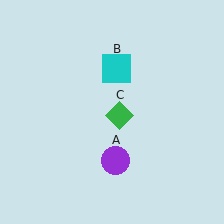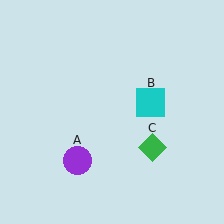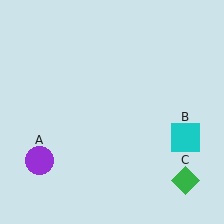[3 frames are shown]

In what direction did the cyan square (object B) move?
The cyan square (object B) moved down and to the right.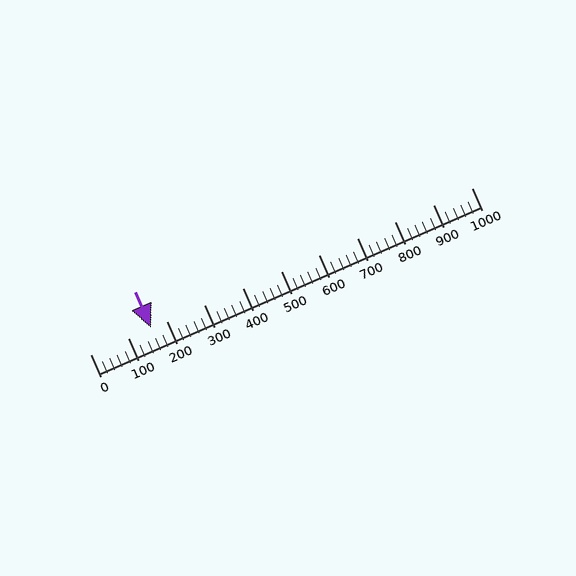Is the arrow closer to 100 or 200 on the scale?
The arrow is closer to 200.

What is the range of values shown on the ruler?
The ruler shows values from 0 to 1000.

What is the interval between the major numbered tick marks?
The major tick marks are spaced 100 units apart.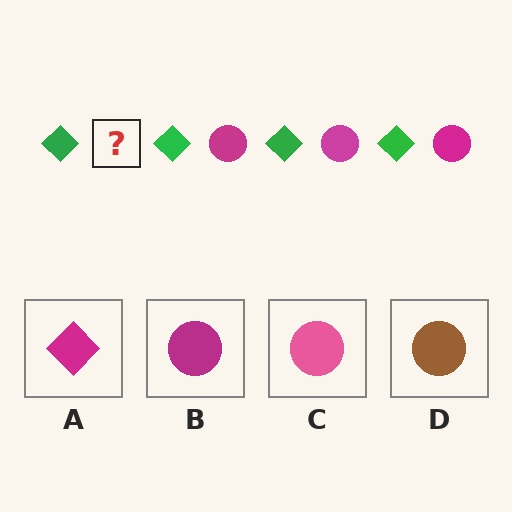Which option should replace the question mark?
Option B.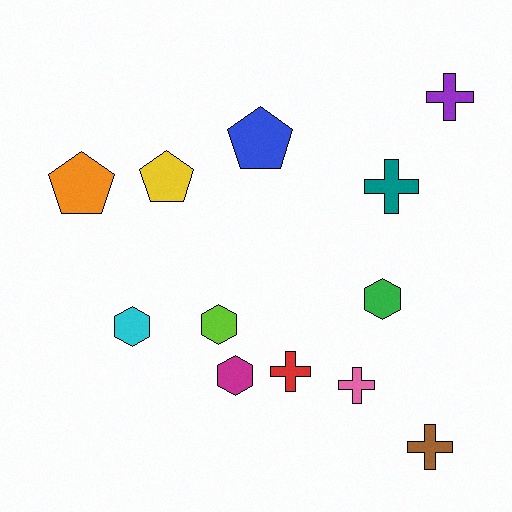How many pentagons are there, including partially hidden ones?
There are 3 pentagons.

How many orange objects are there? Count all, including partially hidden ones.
There is 1 orange object.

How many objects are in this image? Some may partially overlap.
There are 12 objects.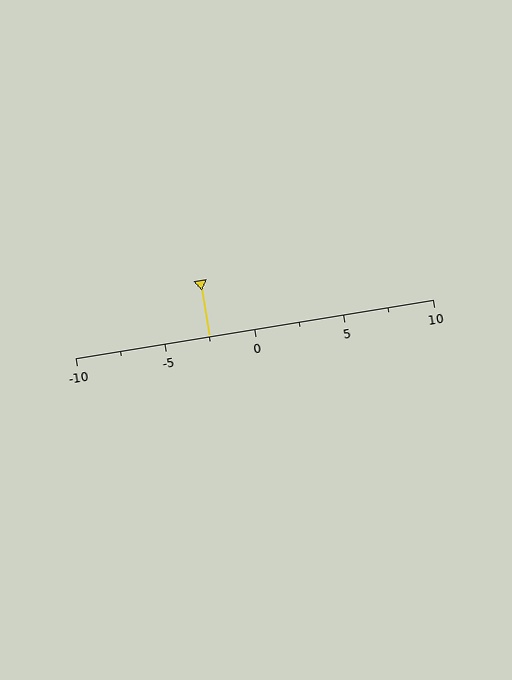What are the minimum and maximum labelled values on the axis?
The axis runs from -10 to 10.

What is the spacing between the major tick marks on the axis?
The major ticks are spaced 5 apart.